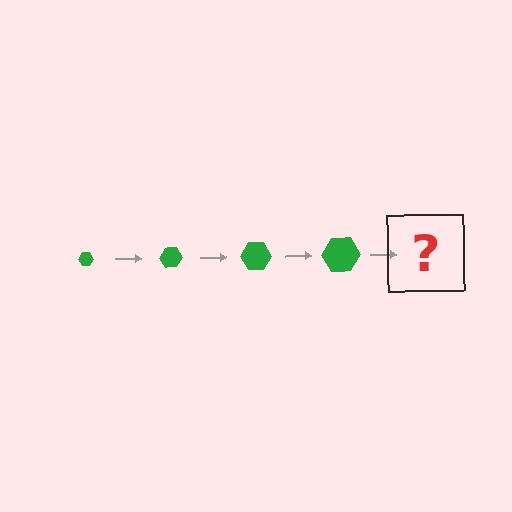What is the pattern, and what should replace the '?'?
The pattern is that the hexagon gets progressively larger each step. The '?' should be a green hexagon, larger than the previous one.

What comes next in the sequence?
The next element should be a green hexagon, larger than the previous one.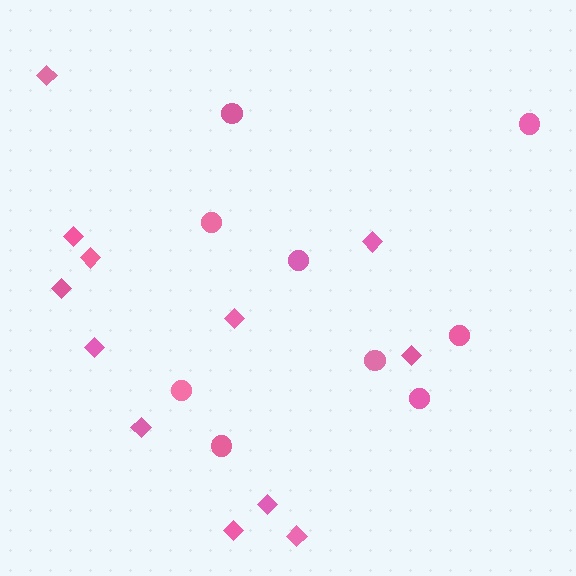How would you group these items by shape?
There are 2 groups: one group of diamonds (12) and one group of circles (9).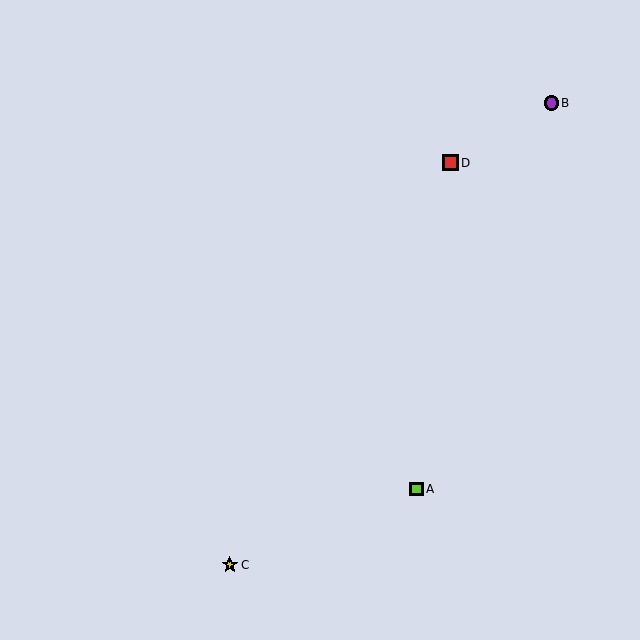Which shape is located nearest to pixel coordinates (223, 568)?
The yellow star (labeled C) at (230, 565) is nearest to that location.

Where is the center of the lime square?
The center of the lime square is at (416, 489).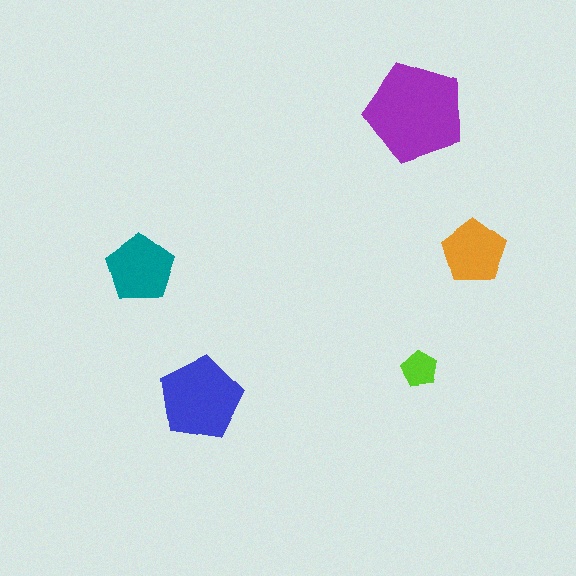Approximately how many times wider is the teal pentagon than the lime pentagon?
About 2 times wider.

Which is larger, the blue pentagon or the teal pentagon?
The blue one.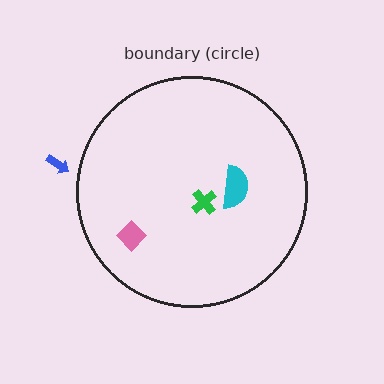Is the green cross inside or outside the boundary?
Inside.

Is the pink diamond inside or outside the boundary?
Inside.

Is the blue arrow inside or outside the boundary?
Outside.